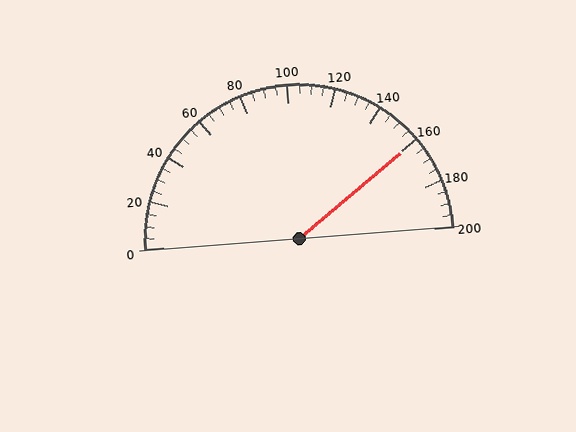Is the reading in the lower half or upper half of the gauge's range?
The reading is in the upper half of the range (0 to 200).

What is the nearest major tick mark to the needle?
The nearest major tick mark is 160.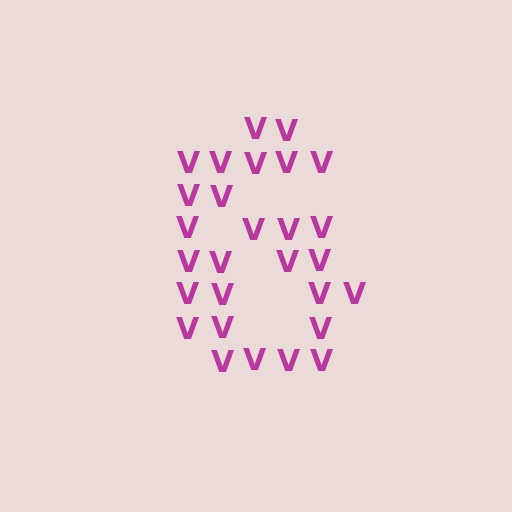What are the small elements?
The small elements are letter V's.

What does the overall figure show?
The overall figure shows the digit 6.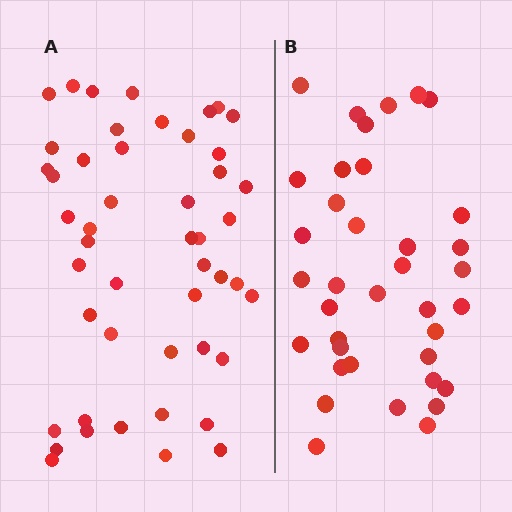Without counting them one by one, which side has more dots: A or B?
Region A (the left region) has more dots.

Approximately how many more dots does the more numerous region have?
Region A has roughly 12 or so more dots than region B.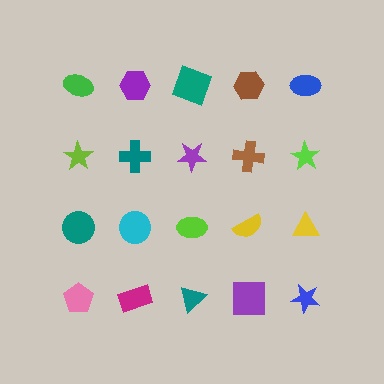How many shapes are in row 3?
5 shapes.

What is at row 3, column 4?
A yellow semicircle.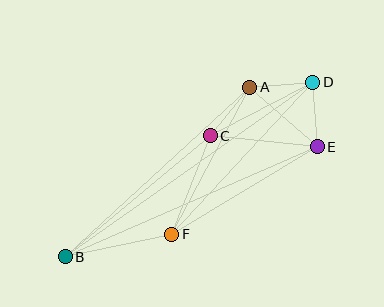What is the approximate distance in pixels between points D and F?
The distance between D and F is approximately 207 pixels.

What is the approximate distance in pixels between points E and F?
The distance between E and F is approximately 170 pixels.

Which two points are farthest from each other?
Points B and D are farthest from each other.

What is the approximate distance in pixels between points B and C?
The distance between B and C is approximately 189 pixels.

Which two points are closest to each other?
Points A and C are closest to each other.